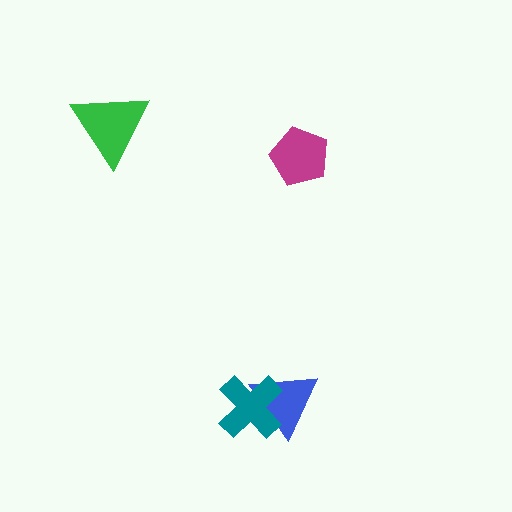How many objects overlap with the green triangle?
0 objects overlap with the green triangle.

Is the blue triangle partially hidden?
Yes, it is partially covered by another shape.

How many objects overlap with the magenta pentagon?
0 objects overlap with the magenta pentagon.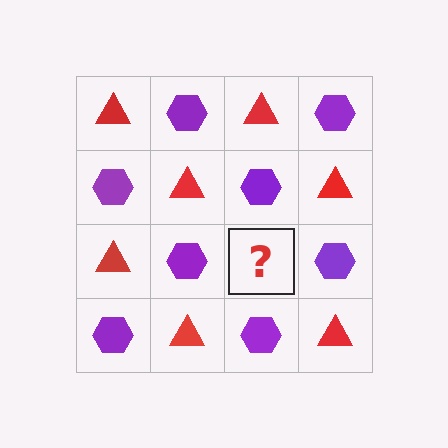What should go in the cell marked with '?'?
The missing cell should contain a red triangle.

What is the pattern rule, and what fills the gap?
The rule is that it alternates red triangle and purple hexagon in a checkerboard pattern. The gap should be filled with a red triangle.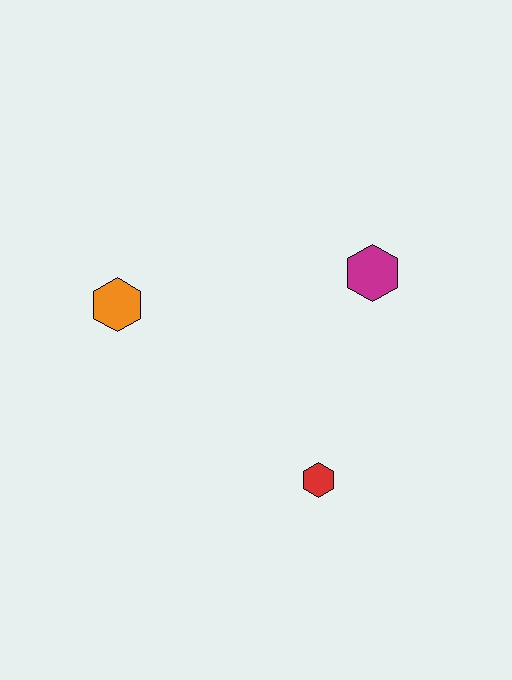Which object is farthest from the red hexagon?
The orange hexagon is farthest from the red hexagon.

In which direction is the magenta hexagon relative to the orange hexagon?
The magenta hexagon is to the right of the orange hexagon.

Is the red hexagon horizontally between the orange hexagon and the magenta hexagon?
Yes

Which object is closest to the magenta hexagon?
The red hexagon is closest to the magenta hexagon.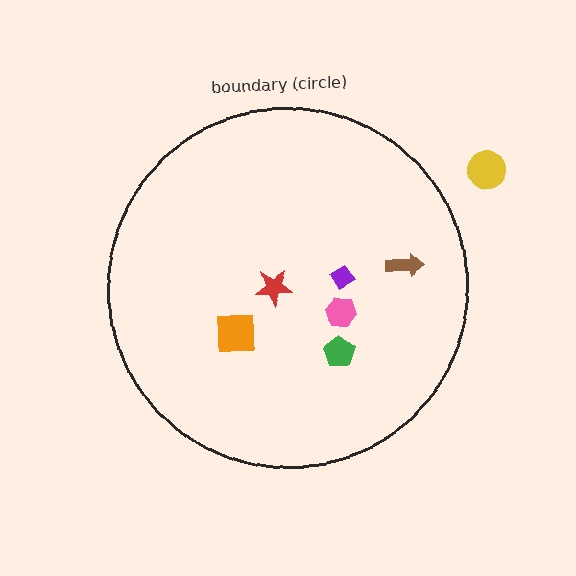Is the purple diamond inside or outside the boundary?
Inside.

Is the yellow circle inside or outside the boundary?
Outside.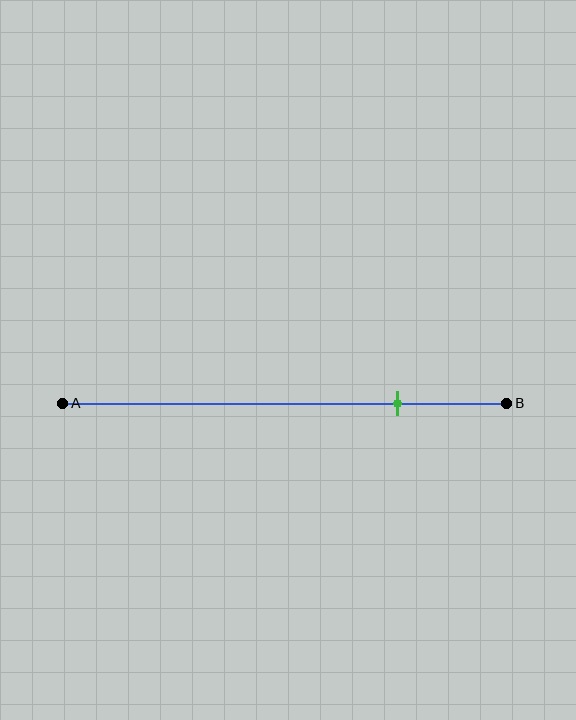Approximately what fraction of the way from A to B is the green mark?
The green mark is approximately 75% of the way from A to B.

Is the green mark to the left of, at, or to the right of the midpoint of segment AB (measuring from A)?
The green mark is to the right of the midpoint of segment AB.